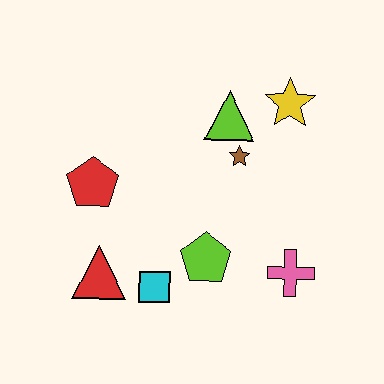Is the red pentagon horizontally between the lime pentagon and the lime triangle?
No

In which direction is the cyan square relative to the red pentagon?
The cyan square is below the red pentagon.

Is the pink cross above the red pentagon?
No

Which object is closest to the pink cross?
The lime pentagon is closest to the pink cross.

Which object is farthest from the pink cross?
The red pentagon is farthest from the pink cross.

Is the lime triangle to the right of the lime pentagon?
Yes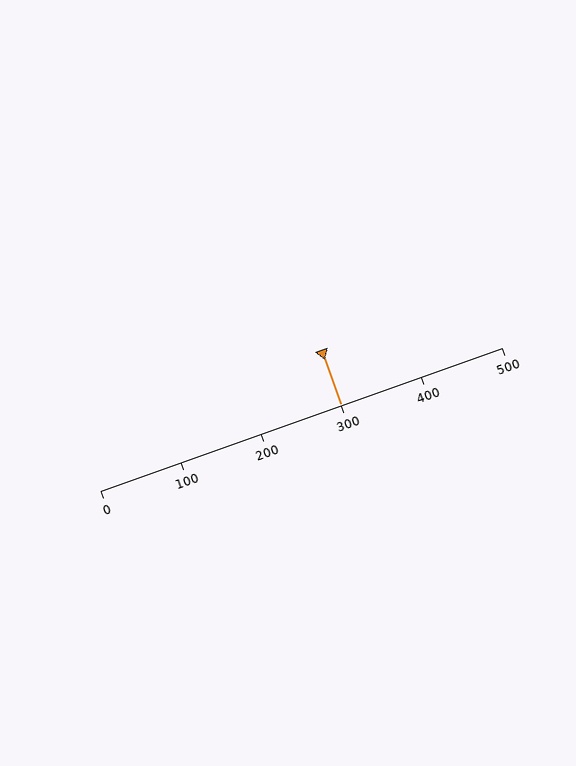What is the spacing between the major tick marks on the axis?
The major ticks are spaced 100 apart.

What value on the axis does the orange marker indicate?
The marker indicates approximately 300.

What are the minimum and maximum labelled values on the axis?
The axis runs from 0 to 500.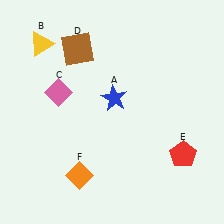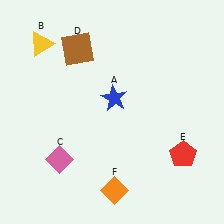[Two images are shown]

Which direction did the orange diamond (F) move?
The orange diamond (F) moved right.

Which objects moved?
The objects that moved are: the pink diamond (C), the orange diamond (F).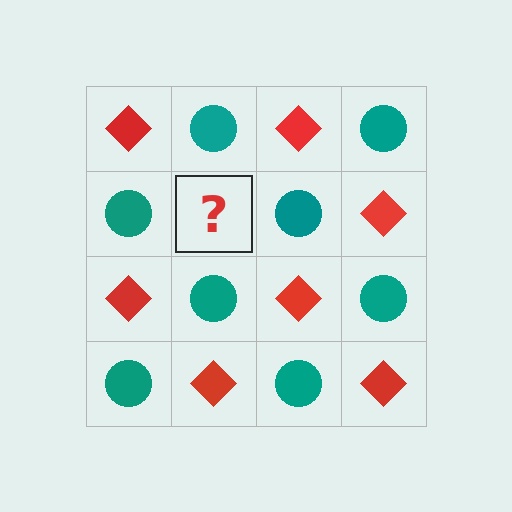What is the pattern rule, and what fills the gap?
The rule is that it alternates red diamond and teal circle in a checkerboard pattern. The gap should be filled with a red diamond.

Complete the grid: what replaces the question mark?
The question mark should be replaced with a red diamond.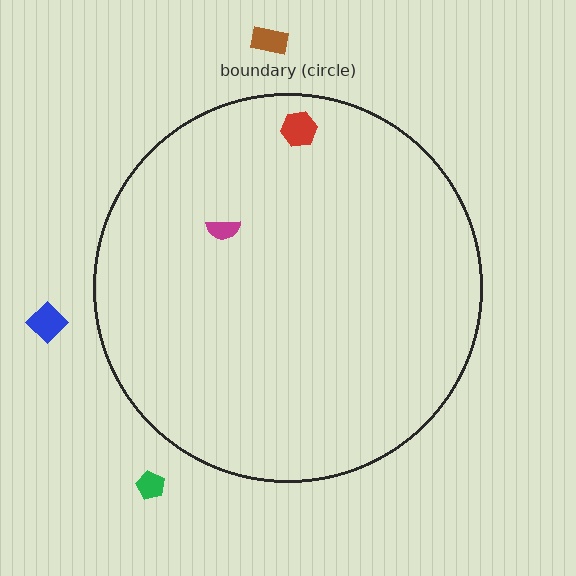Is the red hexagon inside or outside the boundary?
Inside.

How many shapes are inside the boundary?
2 inside, 3 outside.